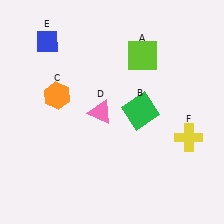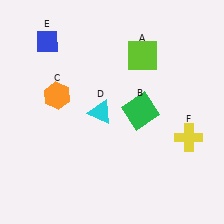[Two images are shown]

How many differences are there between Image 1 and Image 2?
There is 1 difference between the two images.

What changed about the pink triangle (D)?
In Image 1, D is pink. In Image 2, it changed to cyan.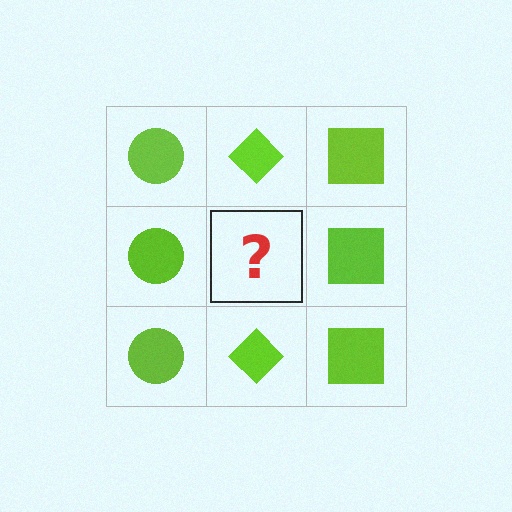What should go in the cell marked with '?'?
The missing cell should contain a lime diamond.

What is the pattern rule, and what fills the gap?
The rule is that each column has a consistent shape. The gap should be filled with a lime diamond.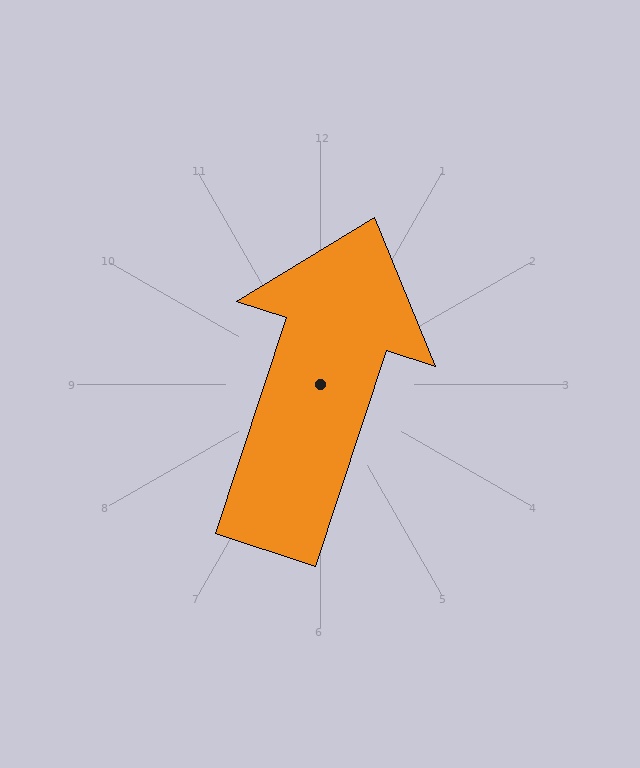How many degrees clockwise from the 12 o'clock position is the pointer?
Approximately 18 degrees.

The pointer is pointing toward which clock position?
Roughly 1 o'clock.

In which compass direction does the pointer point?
North.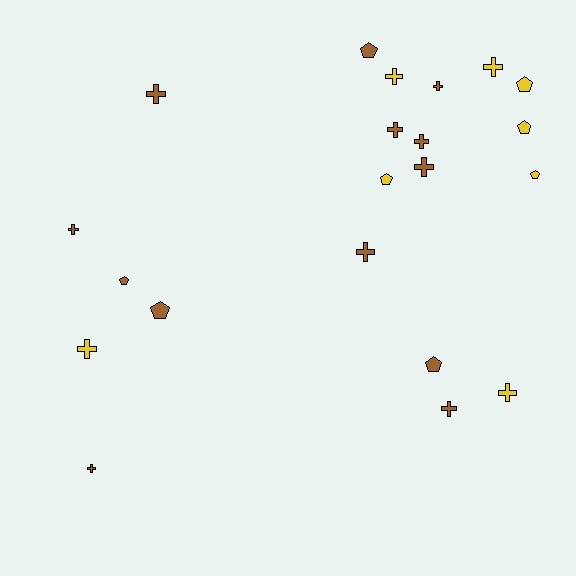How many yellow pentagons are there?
There are 4 yellow pentagons.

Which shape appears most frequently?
Cross, with 13 objects.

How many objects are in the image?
There are 21 objects.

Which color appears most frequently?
Brown, with 13 objects.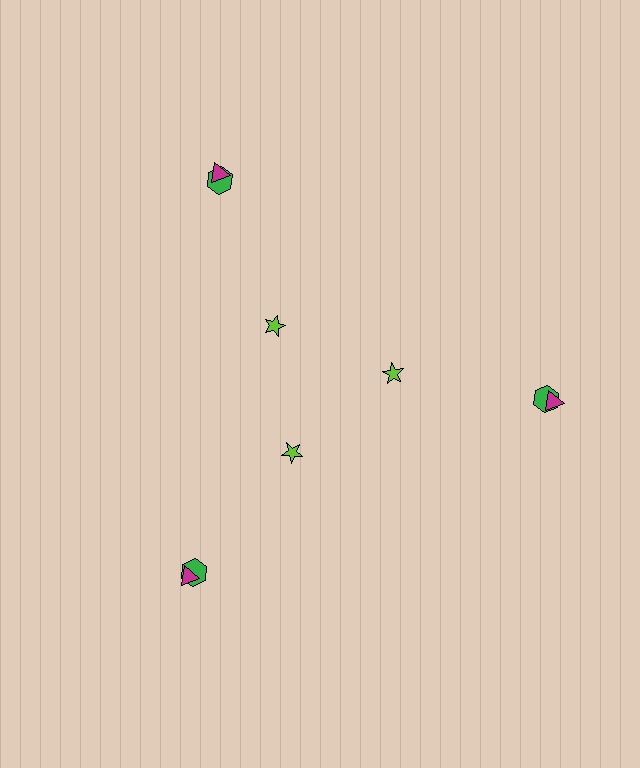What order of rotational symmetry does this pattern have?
This pattern has 3-fold rotational symmetry.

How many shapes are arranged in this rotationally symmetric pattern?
There are 9 shapes, arranged in 3 groups of 3.